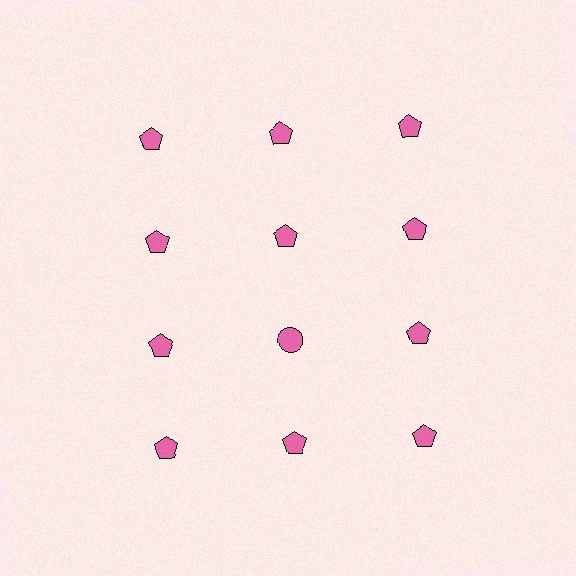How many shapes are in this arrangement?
There are 12 shapes arranged in a grid pattern.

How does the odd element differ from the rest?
It has a different shape: circle instead of pentagon.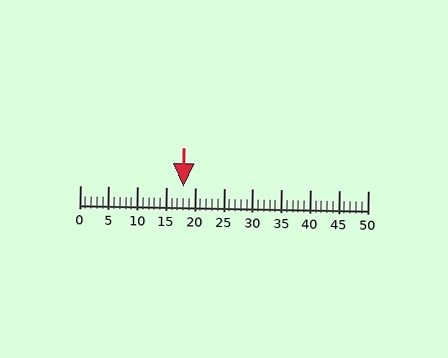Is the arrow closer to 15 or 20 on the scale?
The arrow is closer to 20.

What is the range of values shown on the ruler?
The ruler shows values from 0 to 50.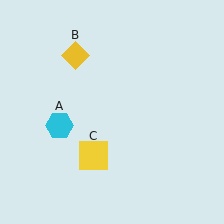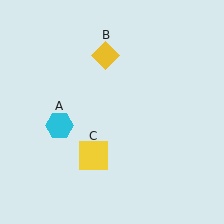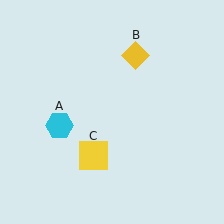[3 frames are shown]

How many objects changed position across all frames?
1 object changed position: yellow diamond (object B).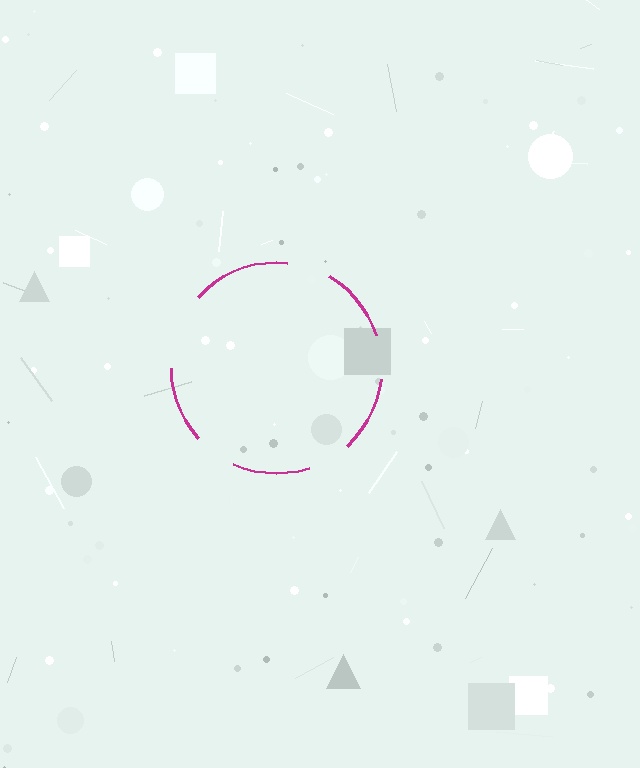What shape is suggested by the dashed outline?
The dashed outline suggests a circle.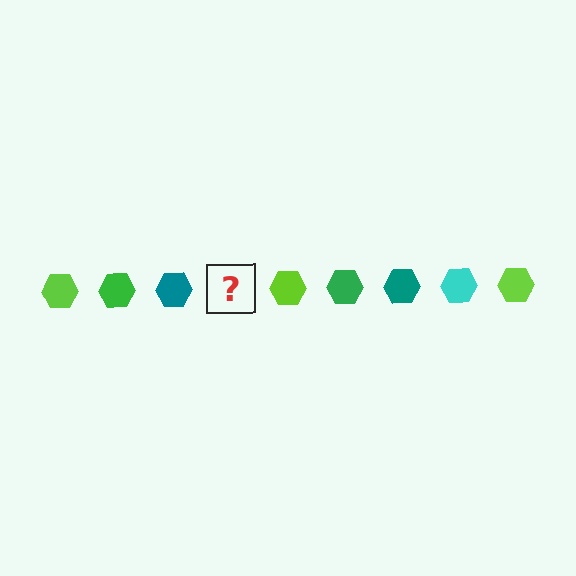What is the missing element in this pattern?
The missing element is a cyan hexagon.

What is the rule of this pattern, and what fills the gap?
The rule is that the pattern cycles through lime, green, teal, cyan hexagons. The gap should be filled with a cyan hexagon.